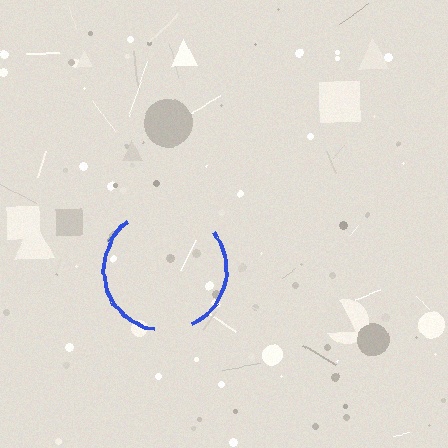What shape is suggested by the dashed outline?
The dashed outline suggests a circle.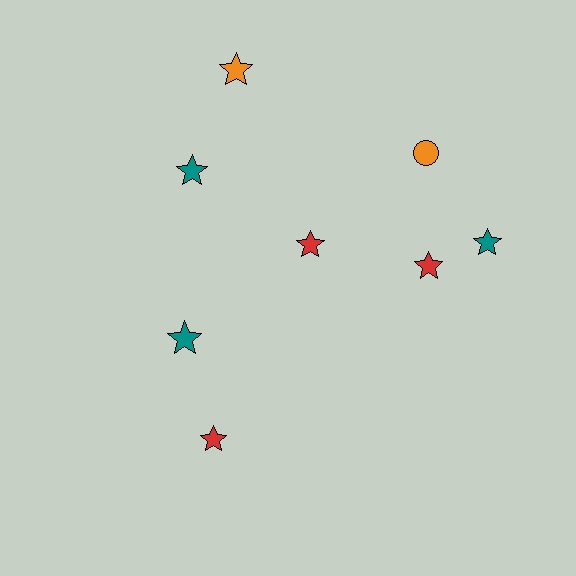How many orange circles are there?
There is 1 orange circle.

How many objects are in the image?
There are 8 objects.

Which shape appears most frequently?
Star, with 7 objects.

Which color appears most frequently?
Red, with 3 objects.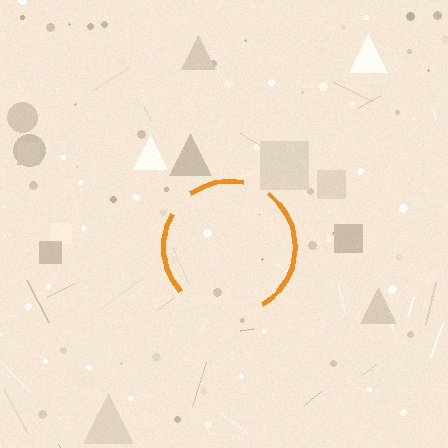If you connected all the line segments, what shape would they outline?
They would outline a circle.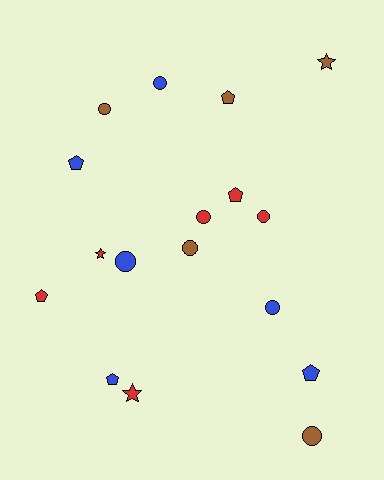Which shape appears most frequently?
Circle, with 8 objects.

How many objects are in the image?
There are 17 objects.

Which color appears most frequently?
Red, with 6 objects.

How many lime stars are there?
There are no lime stars.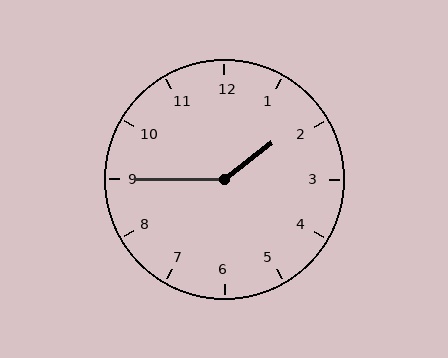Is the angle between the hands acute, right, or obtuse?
It is obtuse.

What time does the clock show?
1:45.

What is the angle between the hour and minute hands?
Approximately 142 degrees.